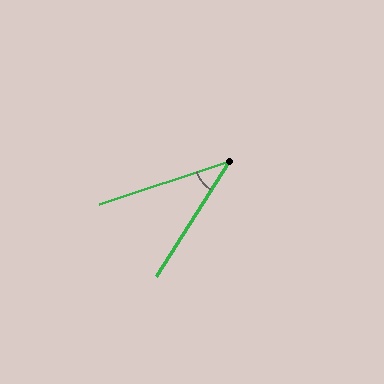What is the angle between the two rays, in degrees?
Approximately 39 degrees.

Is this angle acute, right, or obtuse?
It is acute.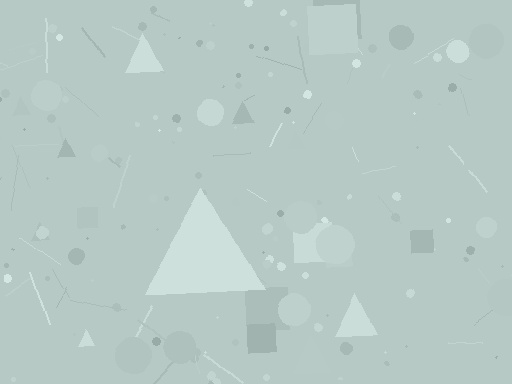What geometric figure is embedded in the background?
A triangle is embedded in the background.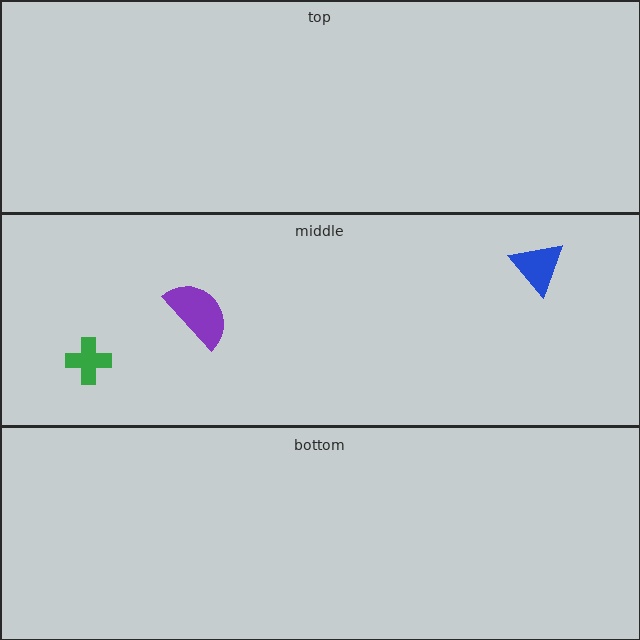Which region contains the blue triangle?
The middle region.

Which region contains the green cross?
The middle region.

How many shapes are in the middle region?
3.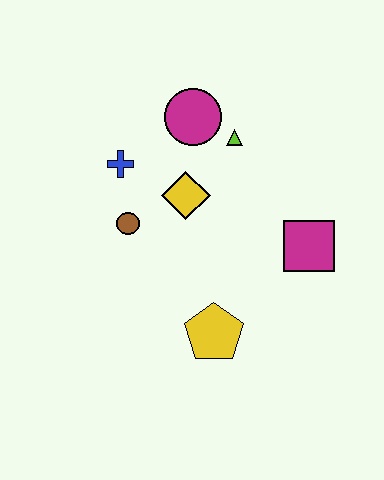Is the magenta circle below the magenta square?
No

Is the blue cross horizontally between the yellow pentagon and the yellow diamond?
No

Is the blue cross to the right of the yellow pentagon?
No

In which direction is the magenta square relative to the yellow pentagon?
The magenta square is to the right of the yellow pentagon.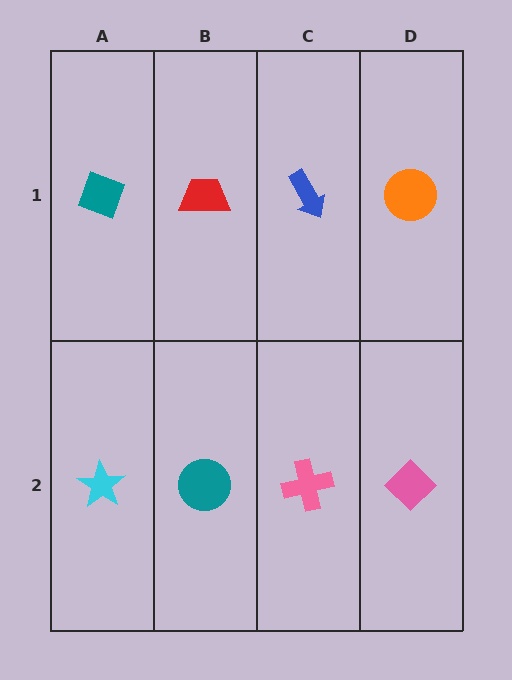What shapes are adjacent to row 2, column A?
A teal diamond (row 1, column A), a teal circle (row 2, column B).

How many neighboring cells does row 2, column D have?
2.